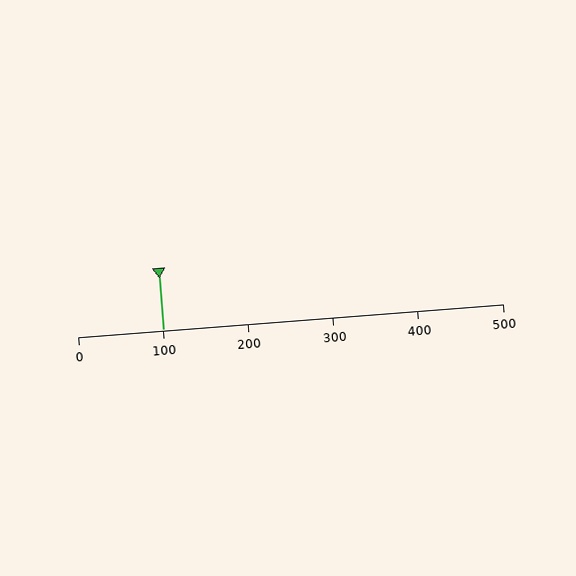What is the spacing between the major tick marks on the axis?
The major ticks are spaced 100 apart.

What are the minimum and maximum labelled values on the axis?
The axis runs from 0 to 500.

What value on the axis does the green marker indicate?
The marker indicates approximately 100.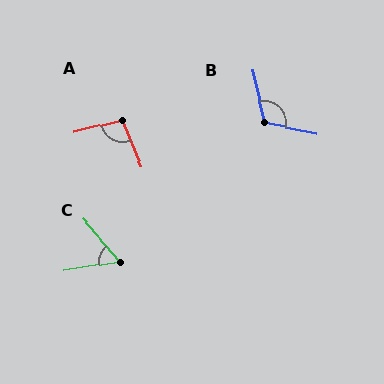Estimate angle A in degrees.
Approximately 98 degrees.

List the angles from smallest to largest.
C (59°), A (98°), B (115°).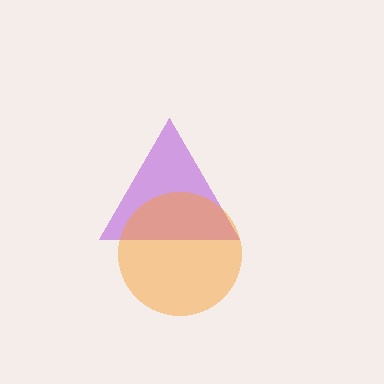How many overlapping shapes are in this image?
There are 2 overlapping shapes in the image.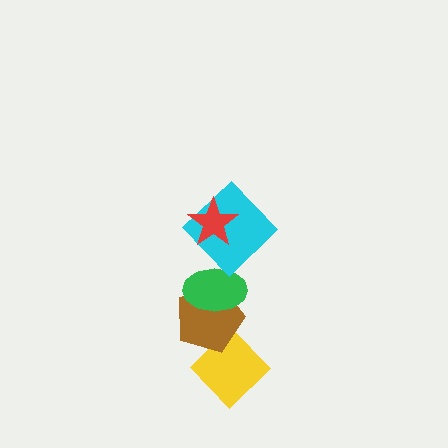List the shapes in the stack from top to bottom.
From top to bottom: the red star, the cyan diamond, the green ellipse, the brown pentagon, the yellow diamond.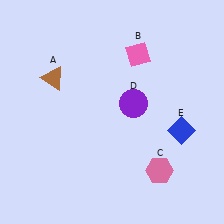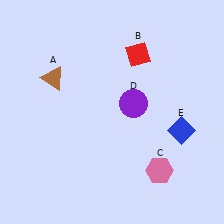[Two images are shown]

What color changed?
The diamond (B) changed from pink in Image 1 to red in Image 2.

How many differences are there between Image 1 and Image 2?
There is 1 difference between the two images.